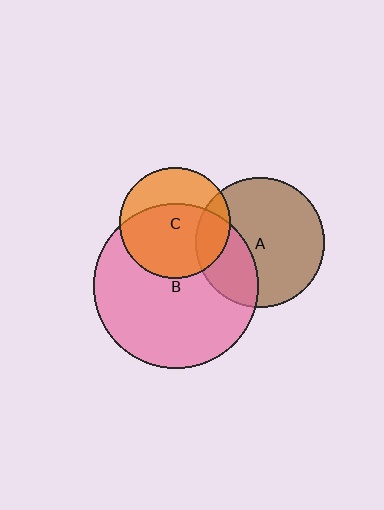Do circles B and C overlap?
Yes.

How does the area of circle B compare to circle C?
Approximately 2.2 times.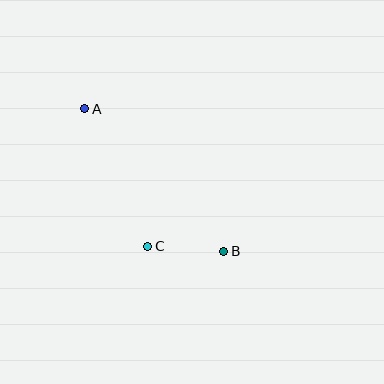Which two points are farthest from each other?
Points A and B are farthest from each other.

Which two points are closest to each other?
Points B and C are closest to each other.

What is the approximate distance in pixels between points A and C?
The distance between A and C is approximately 151 pixels.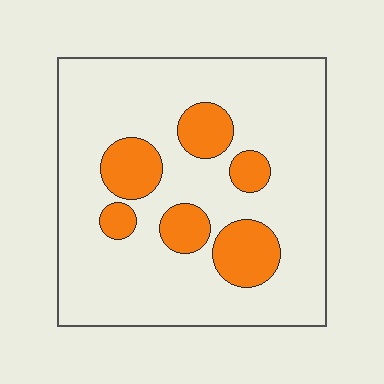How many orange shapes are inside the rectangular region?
6.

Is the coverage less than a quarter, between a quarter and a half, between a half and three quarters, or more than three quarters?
Less than a quarter.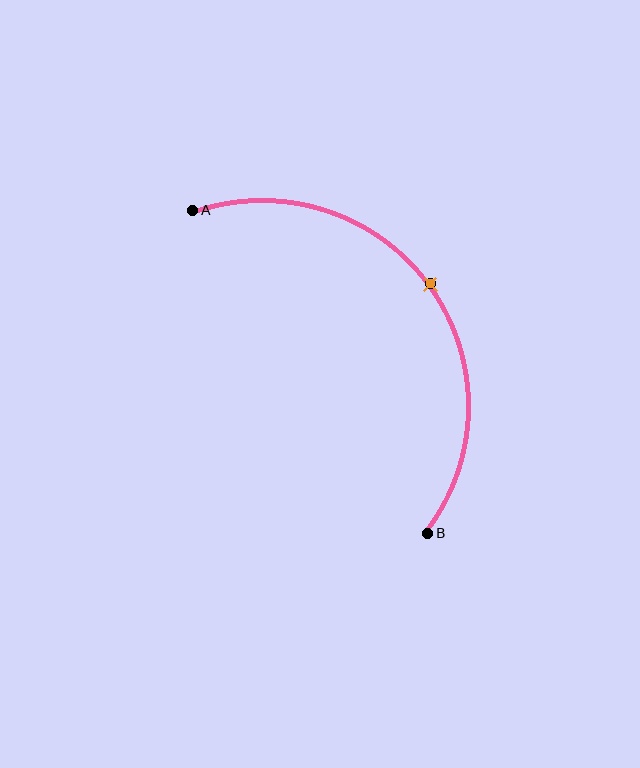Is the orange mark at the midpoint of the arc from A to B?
Yes. The orange mark lies on the arc at equal arc-length from both A and B — it is the arc midpoint.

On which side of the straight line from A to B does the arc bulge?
The arc bulges above and to the right of the straight line connecting A and B.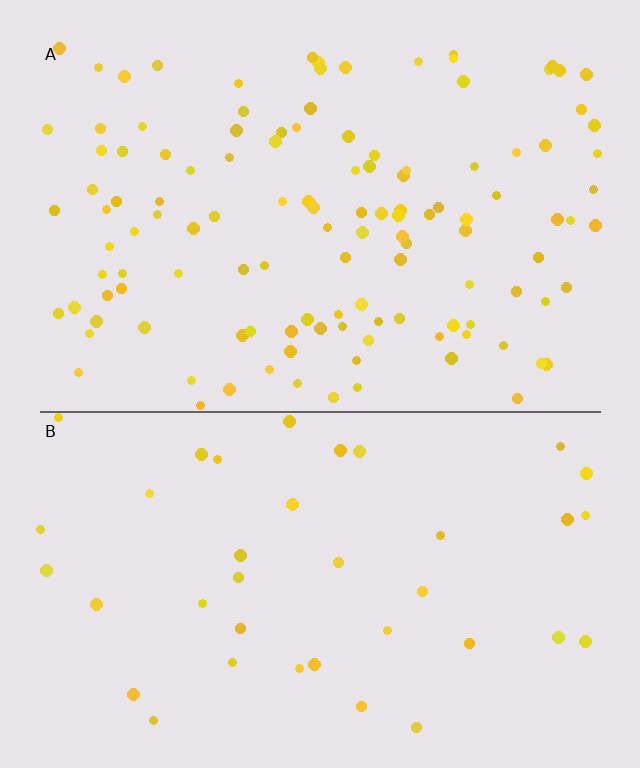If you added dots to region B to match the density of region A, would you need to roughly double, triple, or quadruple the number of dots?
Approximately triple.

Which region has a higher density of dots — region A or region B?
A (the top).